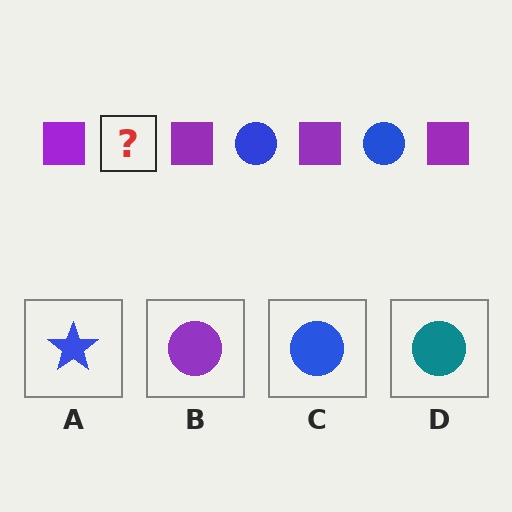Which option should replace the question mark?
Option C.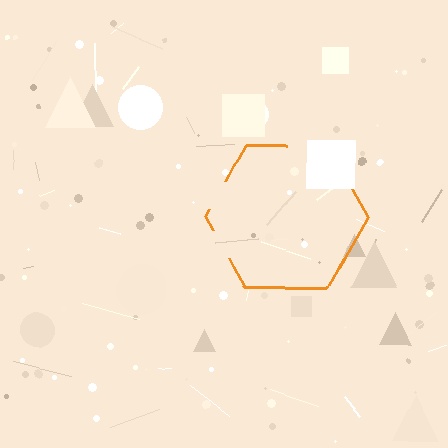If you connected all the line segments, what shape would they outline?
They would outline a hexagon.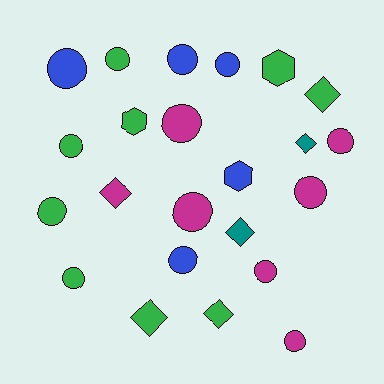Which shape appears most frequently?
Circle, with 14 objects.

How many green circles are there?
There are 4 green circles.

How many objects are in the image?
There are 23 objects.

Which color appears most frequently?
Green, with 9 objects.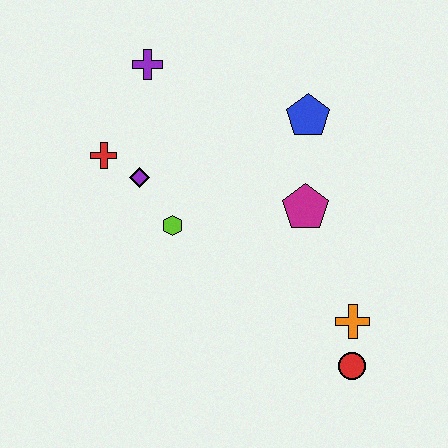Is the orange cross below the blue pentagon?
Yes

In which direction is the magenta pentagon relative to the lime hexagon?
The magenta pentagon is to the right of the lime hexagon.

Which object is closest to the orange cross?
The red circle is closest to the orange cross.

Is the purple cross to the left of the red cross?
No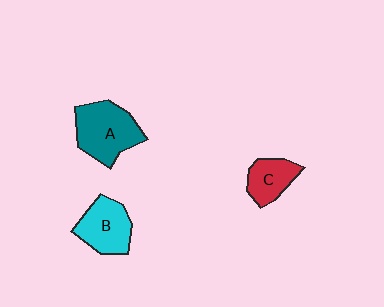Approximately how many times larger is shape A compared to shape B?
Approximately 1.3 times.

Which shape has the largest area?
Shape A (teal).